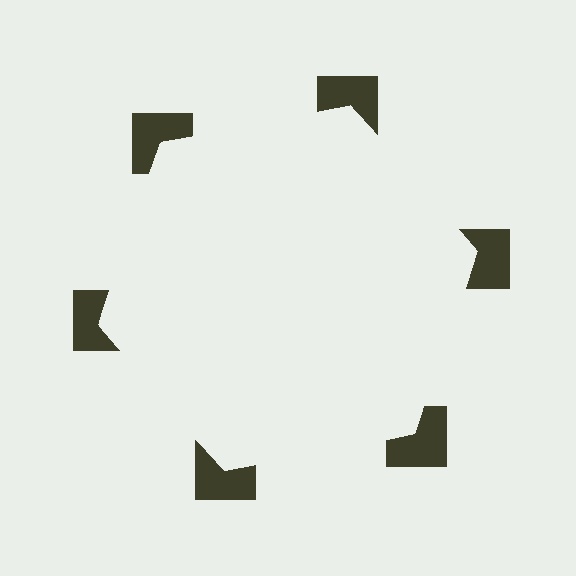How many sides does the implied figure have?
6 sides.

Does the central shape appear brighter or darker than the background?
It typically appears slightly brighter than the background, even though no actual brightness change is drawn.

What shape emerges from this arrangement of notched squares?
An illusory hexagon — its edges are inferred from the aligned wedge cuts in the notched squares, not physically drawn.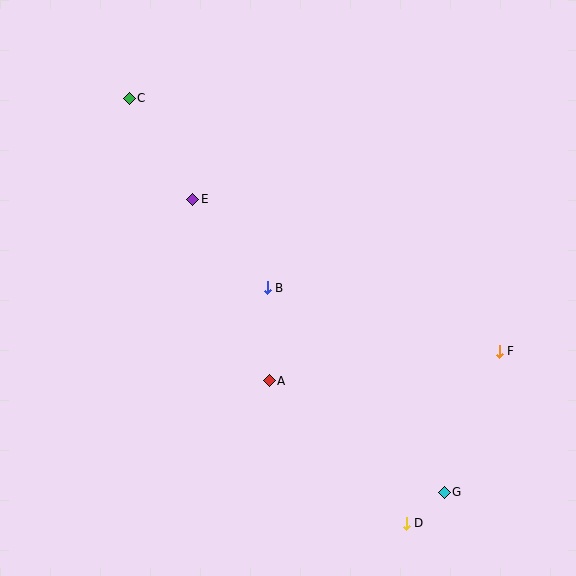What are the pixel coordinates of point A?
Point A is at (269, 381).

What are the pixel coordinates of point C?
Point C is at (129, 98).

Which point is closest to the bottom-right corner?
Point G is closest to the bottom-right corner.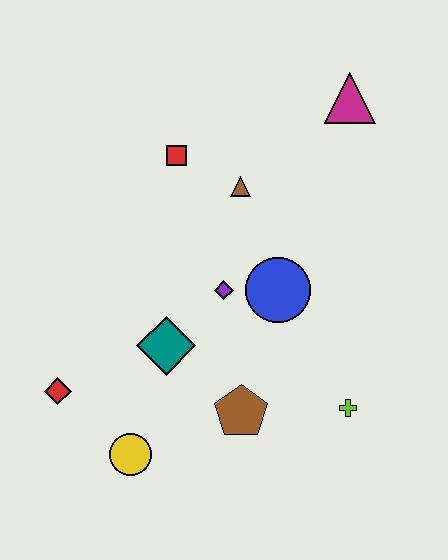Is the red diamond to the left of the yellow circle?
Yes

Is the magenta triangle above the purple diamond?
Yes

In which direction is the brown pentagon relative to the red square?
The brown pentagon is below the red square.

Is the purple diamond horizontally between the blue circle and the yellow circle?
Yes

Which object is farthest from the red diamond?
The magenta triangle is farthest from the red diamond.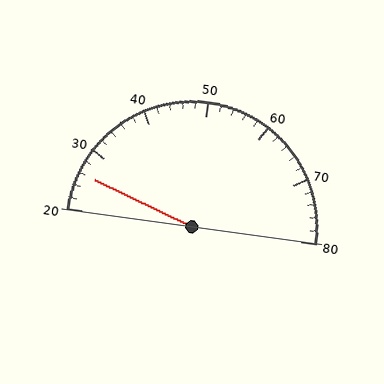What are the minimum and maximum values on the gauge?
The gauge ranges from 20 to 80.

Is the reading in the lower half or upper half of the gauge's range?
The reading is in the lower half of the range (20 to 80).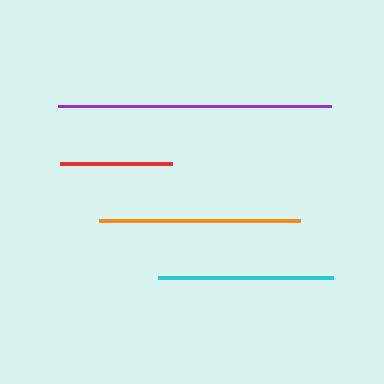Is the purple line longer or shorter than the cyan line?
The purple line is longer than the cyan line.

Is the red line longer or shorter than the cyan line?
The cyan line is longer than the red line.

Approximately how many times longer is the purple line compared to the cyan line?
The purple line is approximately 1.6 times the length of the cyan line.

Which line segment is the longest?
The purple line is the longest at approximately 274 pixels.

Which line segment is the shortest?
The red line is the shortest at approximately 111 pixels.